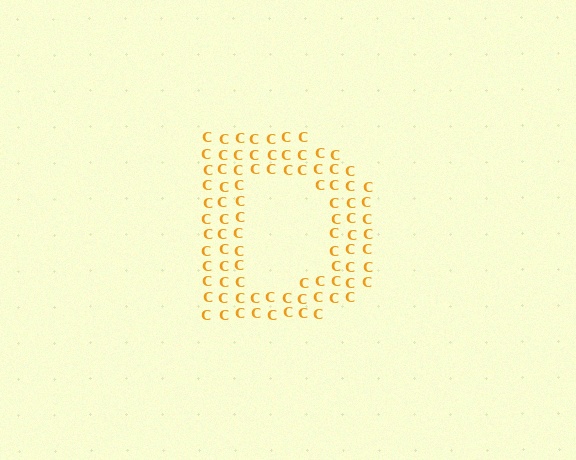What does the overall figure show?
The overall figure shows the letter D.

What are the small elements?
The small elements are letter C's.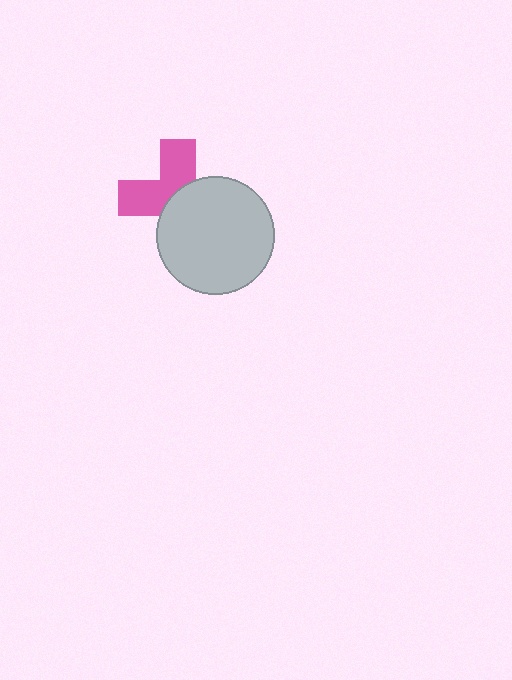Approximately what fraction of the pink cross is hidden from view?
Roughly 53% of the pink cross is hidden behind the light gray circle.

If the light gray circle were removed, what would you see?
You would see the complete pink cross.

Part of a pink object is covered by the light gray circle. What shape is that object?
It is a cross.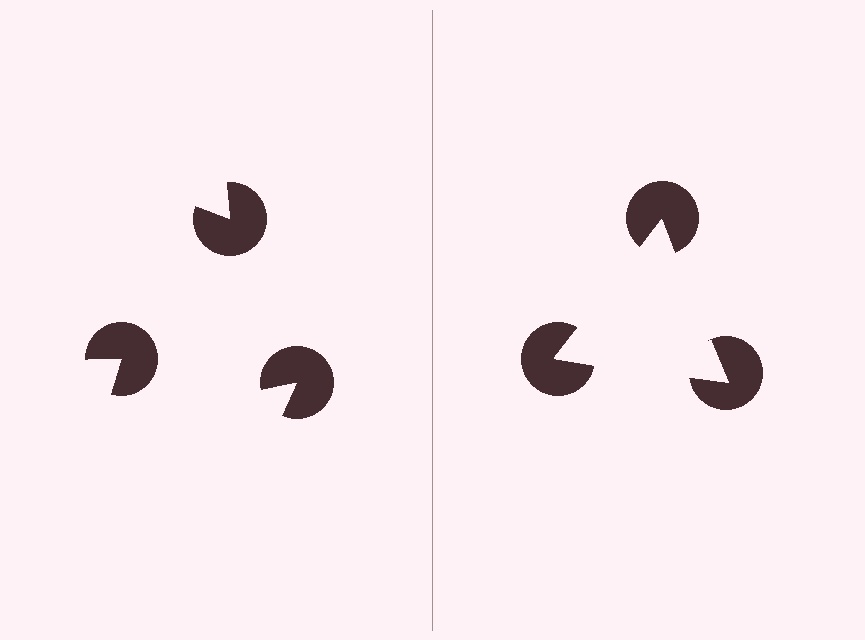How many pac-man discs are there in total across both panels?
6 — 3 on each side.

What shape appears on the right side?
An illusory triangle.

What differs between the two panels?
The pac-man discs are positioned identically on both sides; only the wedge orientations differ. On the right they align to a triangle; on the left they are misaligned.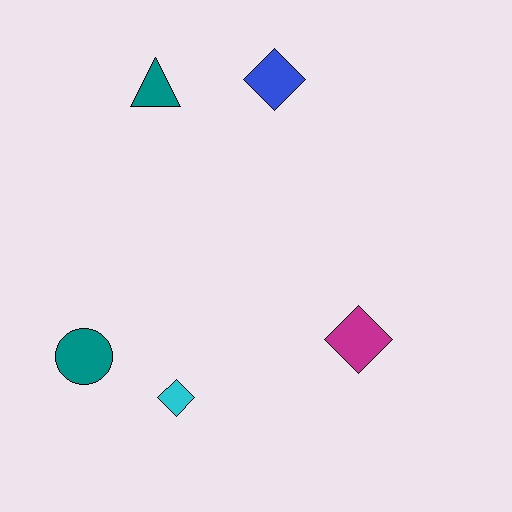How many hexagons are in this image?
There are no hexagons.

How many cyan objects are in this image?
There is 1 cyan object.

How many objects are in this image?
There are 5 objects.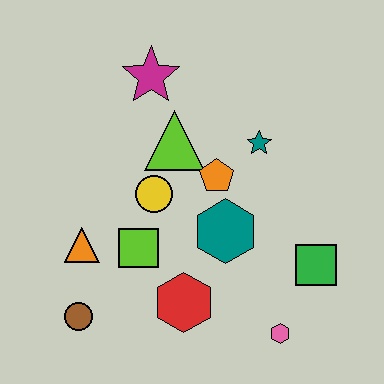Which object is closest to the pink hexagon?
The green square is closest to the pink hexagon.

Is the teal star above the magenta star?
No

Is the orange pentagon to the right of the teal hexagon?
No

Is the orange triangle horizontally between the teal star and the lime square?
No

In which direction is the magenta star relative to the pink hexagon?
The magenta star is above the pink hexagon.